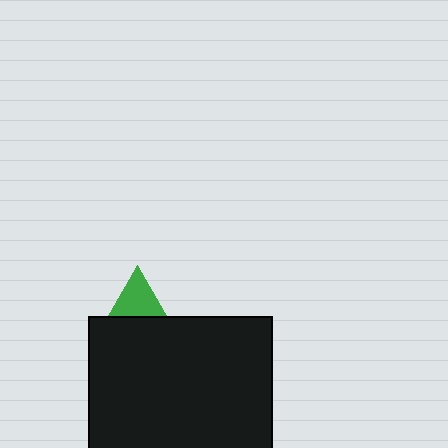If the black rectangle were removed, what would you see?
You would see the complete green triangle.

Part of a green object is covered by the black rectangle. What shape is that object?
It is a triangle.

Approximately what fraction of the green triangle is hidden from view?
Roughly 60% of the green triangle is hidden behind the black rectangle.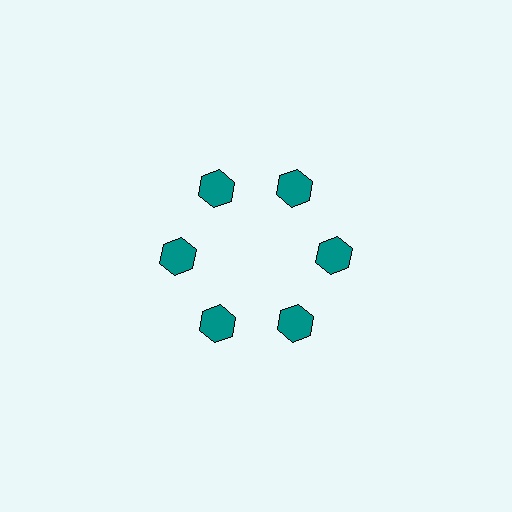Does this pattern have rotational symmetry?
Yes, this pattern has 6-fold rotational symmetry. It looks the same after rotating 60 degrees around the center.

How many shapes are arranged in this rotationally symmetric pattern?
There are 6 shapes, arranged in 6 groups of 1.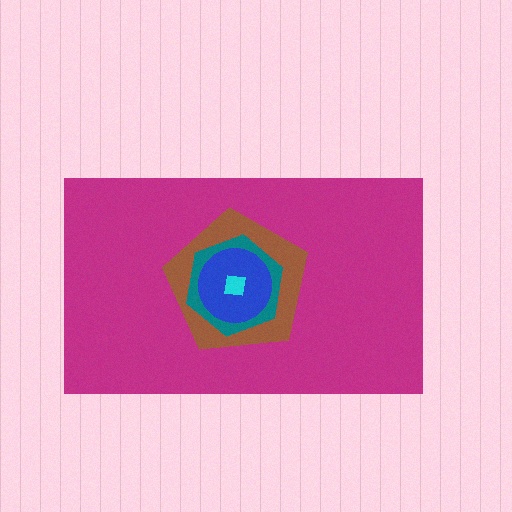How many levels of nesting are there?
5.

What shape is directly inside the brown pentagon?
The teal hexagon.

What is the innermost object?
The cyan square.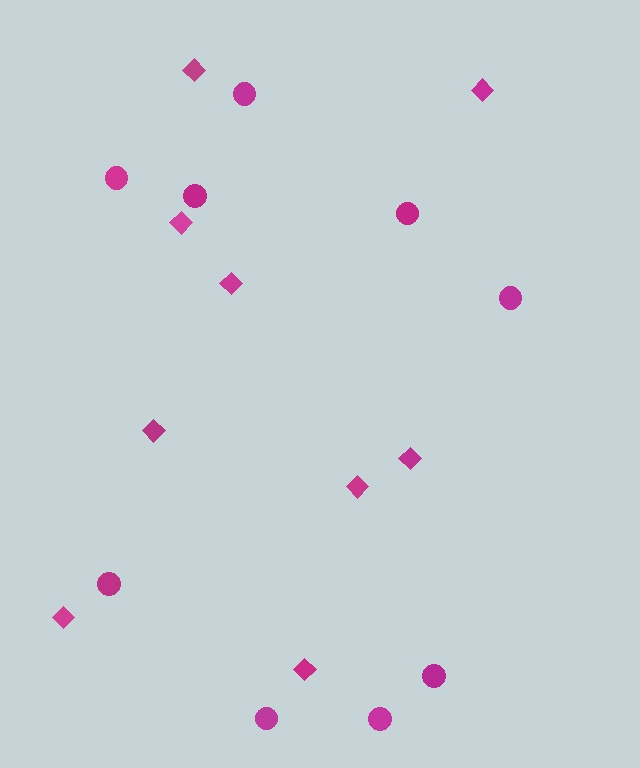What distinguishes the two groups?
There are 2 groups: one group of circles (9) and one group of diamonds (9).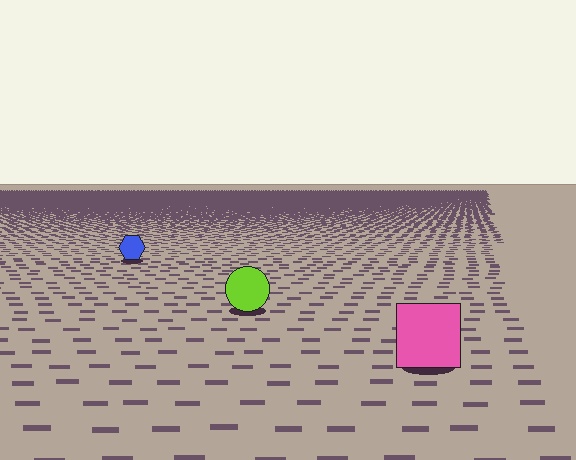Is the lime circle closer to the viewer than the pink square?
No. The pink square is closer — you can tell from the texture gradient: the ground texture is coarser near it.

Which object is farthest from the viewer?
The blue hexagon is farthest from the viewer. It appears smaller and the ground texture around it is denser.